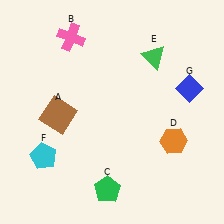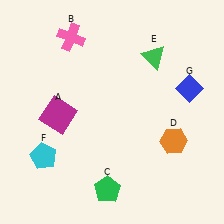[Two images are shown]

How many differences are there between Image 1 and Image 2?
There is 1 difference between the two images.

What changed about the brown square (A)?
In Image 1, A is brown. In Image 2, it changed to magenta.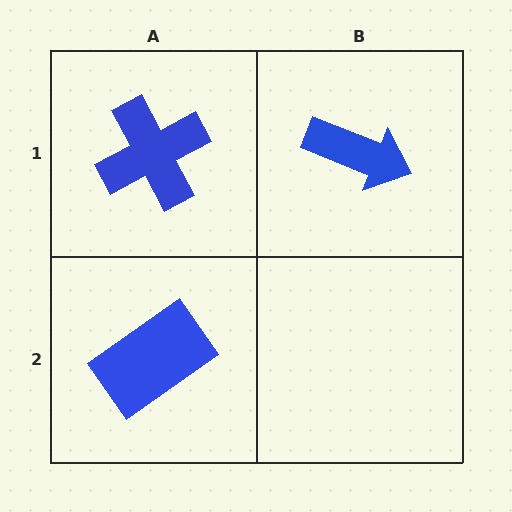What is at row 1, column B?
A blue arrow.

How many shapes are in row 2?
1 shape.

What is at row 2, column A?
A blue rectangle.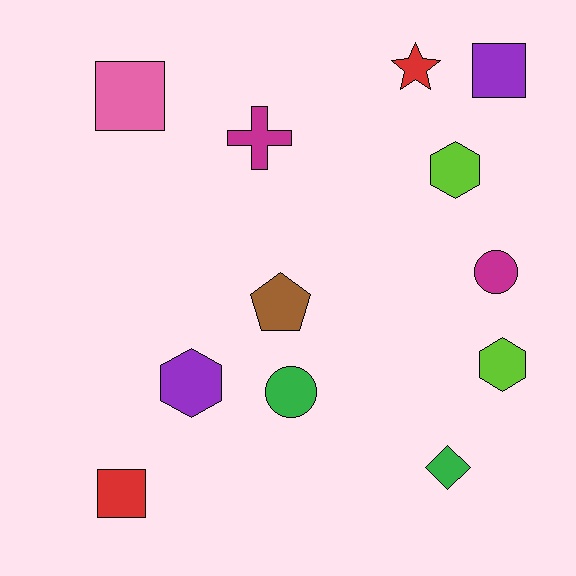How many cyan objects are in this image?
There are no cyan objects.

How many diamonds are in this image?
There is 1 diamond.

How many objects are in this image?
There are 12 objects.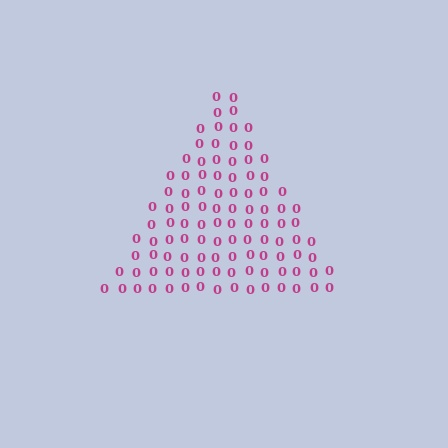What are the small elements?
The small elements are digit 0's.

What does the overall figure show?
The overall figure shows a triangle.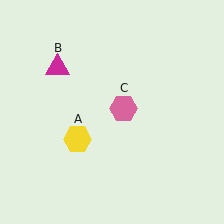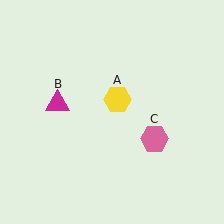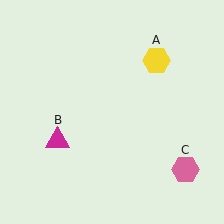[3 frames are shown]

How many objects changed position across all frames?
3 objects changed position: yellow hexagon (object A), magenta triangle (object B), pink hexagon (object C).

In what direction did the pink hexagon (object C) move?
The pink hexagon (object C) moved down and to the right.